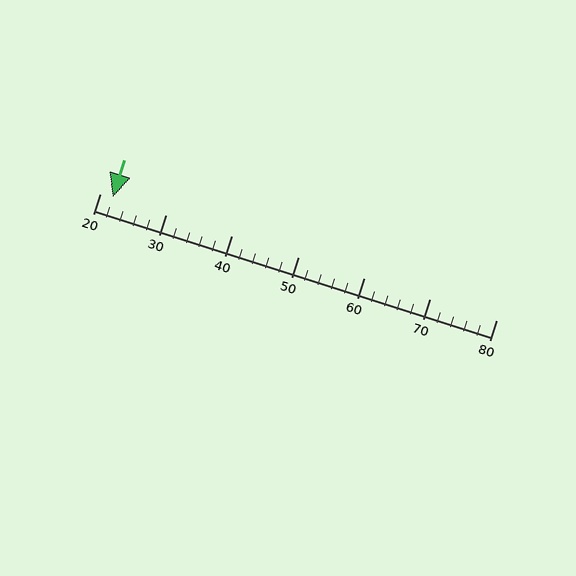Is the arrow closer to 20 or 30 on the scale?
The arrow is closer to 20.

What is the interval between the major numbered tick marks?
The major tick marks are spaced 10 units apart.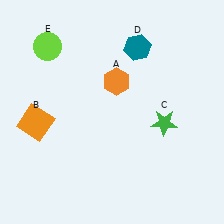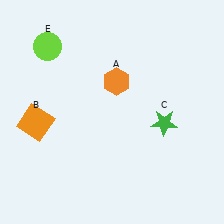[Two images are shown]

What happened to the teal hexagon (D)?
The teal hexagon (D) was removed in Image 2. It was in the top-right area of Image 1.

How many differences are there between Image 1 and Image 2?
There is 1 difference between the two images.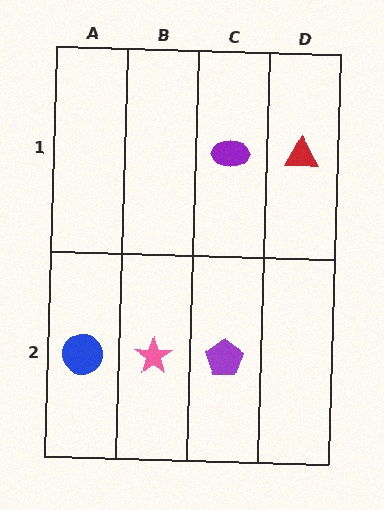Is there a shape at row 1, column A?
No, that cell is empty.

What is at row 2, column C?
A purple pentagon.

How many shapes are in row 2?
3 shapes.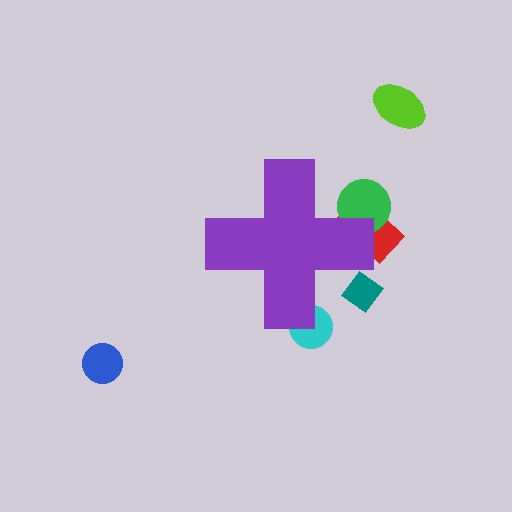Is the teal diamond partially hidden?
Yes, the teal diamond is partially hidden behind the purple cross.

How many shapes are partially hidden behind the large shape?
4 shapes are partially hidden.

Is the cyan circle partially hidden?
Yes, the cyan circle is partially hidden behind the purple cross.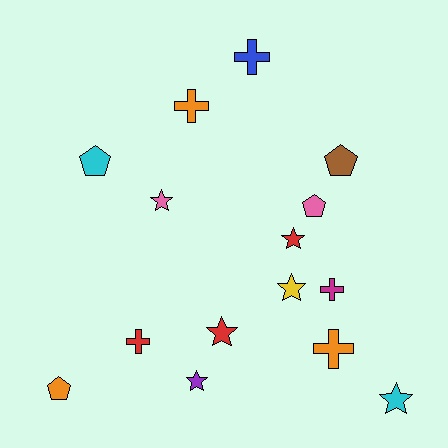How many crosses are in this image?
There are 5 crosses.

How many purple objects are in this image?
There is 1 purple object.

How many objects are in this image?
There are 15 objects.